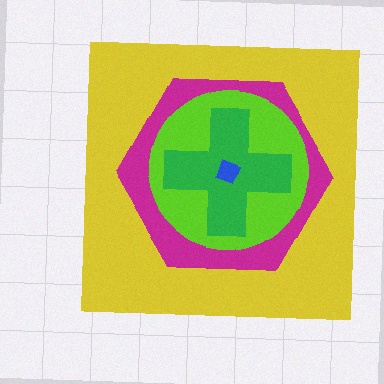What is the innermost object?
The blue diamond.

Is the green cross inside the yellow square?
Yes.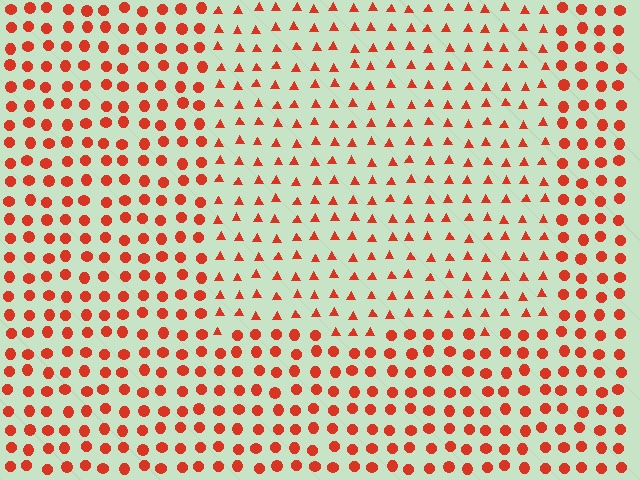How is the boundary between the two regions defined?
The boundary is defined by a change in element shape: triangles inside vs. circles outside. All elements share the same color and spacing.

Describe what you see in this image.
The image is filled with small red elements arranged in a uniform grid. A rectangle-shaped region contains triangles, while the surrounding area contains circles. The boundary is defined purely by the change in element shape.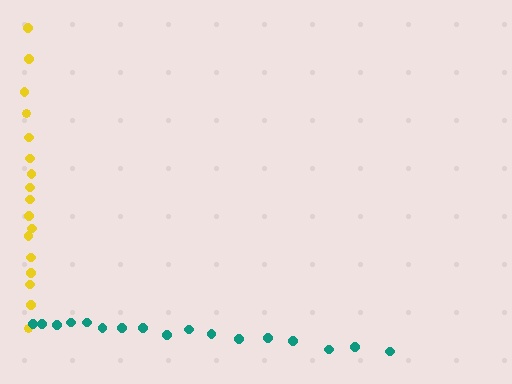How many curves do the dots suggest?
There are 2 distinct paths.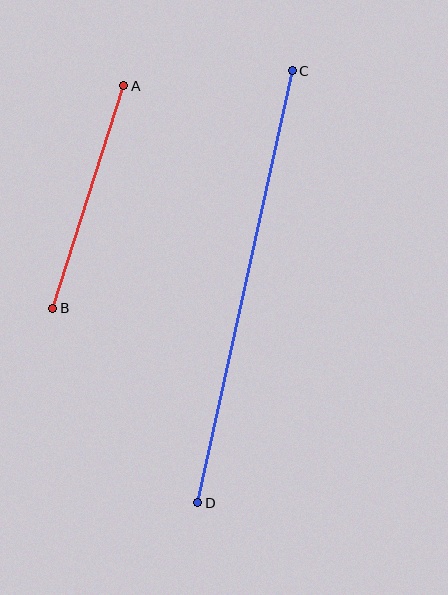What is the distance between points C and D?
The distance is approximately 442 pixels.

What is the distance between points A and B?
The distance is approximately 233 pixels.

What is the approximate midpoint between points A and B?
The midpoint is at approximately (88, 197) pixels.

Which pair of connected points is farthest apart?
Points C and D are farthest apart.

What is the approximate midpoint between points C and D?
The midpoint is at approximately (245, 287) pixels.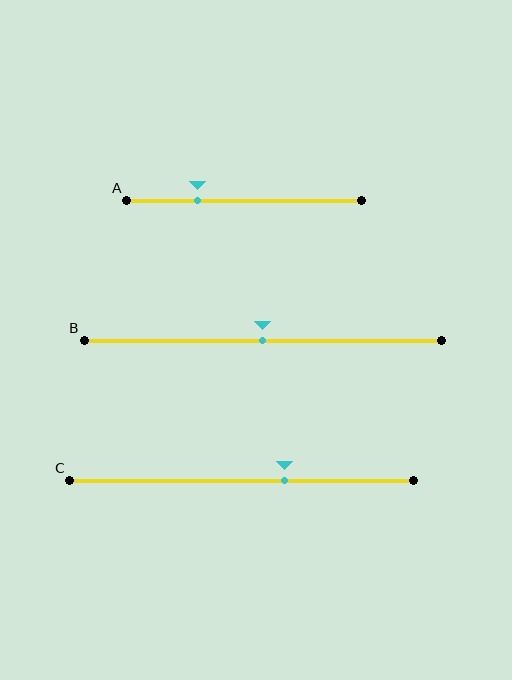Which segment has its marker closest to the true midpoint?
Segment B has its marker closest to the true midpoint.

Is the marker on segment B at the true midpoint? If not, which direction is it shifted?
Yes, the marker on segment B is at the true midpoint.